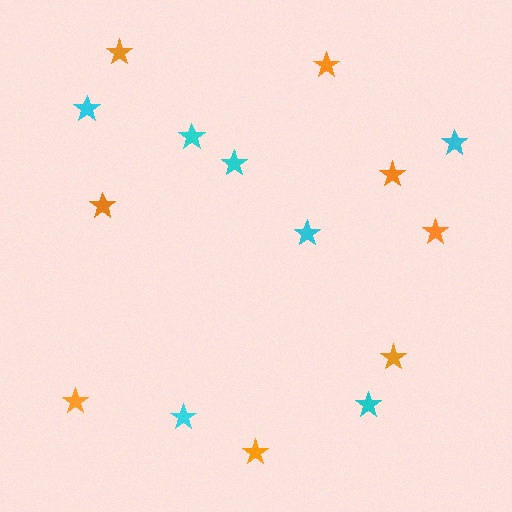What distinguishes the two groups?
There are 2 groups: one group of orange stars (8) and one group of cyan stars (7).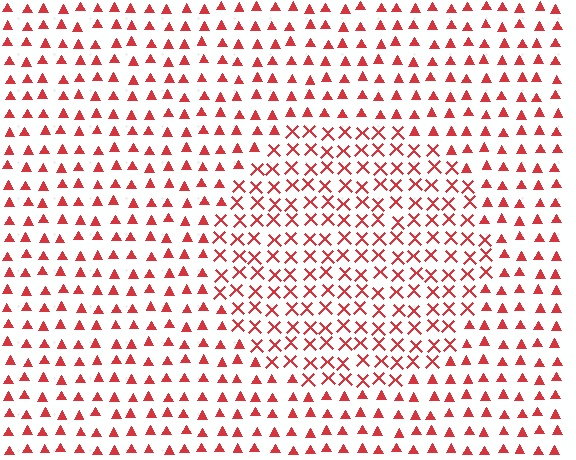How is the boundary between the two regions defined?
The boundary is defined by a change in element shape: X marks inside vs. triangles outside. All elements share the same color and spacing.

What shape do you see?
I see a circle.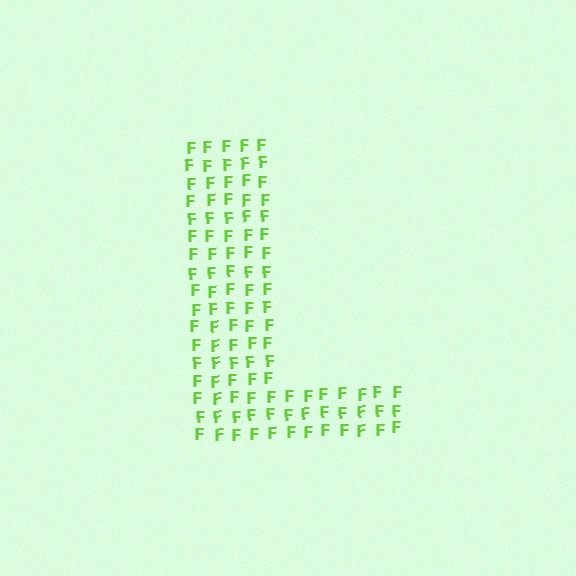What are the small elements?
The small elements are letter F's.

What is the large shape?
The large shape is the letter L.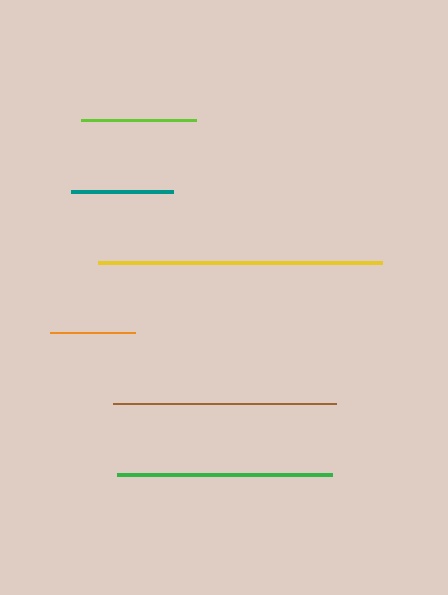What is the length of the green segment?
The green segment is approximately 215 pixels long.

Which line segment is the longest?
The yellow line is the longest at approximately 284 pixels.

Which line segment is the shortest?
The orange line is the shortest at approximately 85 pixels.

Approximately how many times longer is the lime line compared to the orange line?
The lime line is approximately 1.4 times the length of the orange line.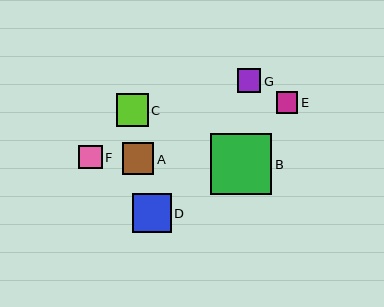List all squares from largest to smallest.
From largest to smallest: B, D, C, A, G, F, E.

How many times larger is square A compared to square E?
Square A is approximately 1.4 times the size of square E.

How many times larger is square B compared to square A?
Square B is approximately 1.9 times the size of square A.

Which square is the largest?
Square B is the largest with a size of approximately 61 pixels.